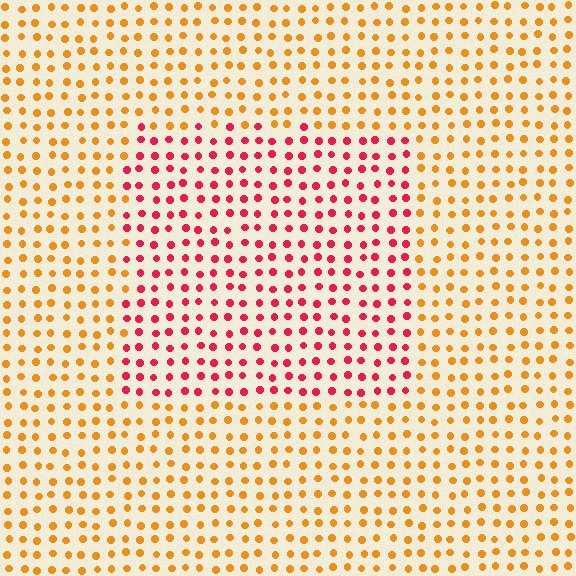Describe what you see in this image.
The image is filled with small orange elements in a uniform arrangement. A rectangle-shaped region is visible where the elements are tinted to a slightly different hue, forming a subtle color boundary.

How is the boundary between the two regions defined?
The boundary is defined purely by a slight shift in hue (about 50 degrees). Spacing, size, and orientation are identical on both sides.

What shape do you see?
I see a rectangle.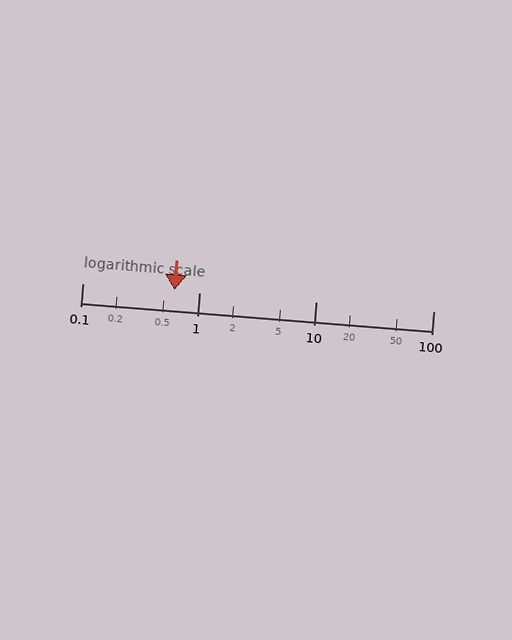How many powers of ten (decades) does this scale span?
The scale spans 3 decades, from 0.1 to 100.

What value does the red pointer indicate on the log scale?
The pointer indicates approximately 0.62.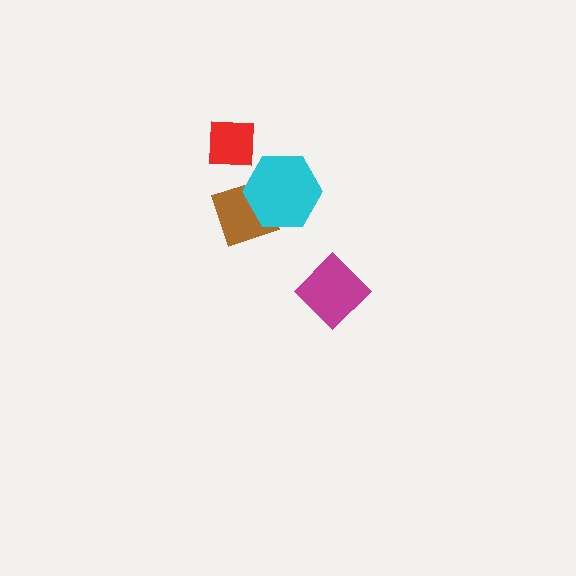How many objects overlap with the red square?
0 objects overlap with the red square.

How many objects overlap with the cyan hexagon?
1 object overlaps with the cyan hexagon.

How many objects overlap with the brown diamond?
1 object overlaps with the brown diamond.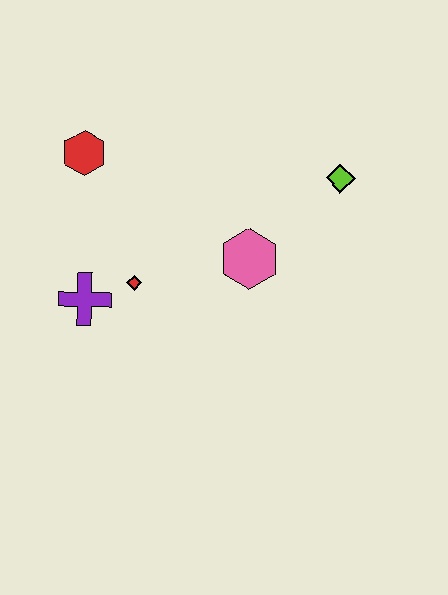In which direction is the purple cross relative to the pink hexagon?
The purple cross is to the left of the pink hexagon.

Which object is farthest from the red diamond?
The lime diamond is farthest from the red diamond.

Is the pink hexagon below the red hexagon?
Yes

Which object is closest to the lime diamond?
The pink hexagon is closest to the lime diamond.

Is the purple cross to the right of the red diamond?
No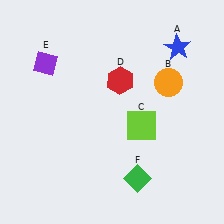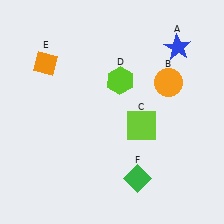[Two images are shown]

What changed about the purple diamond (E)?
In Image 1, E is purple. In Image 2, it changed to orange.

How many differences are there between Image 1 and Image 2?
There are 2 differences between the two images.